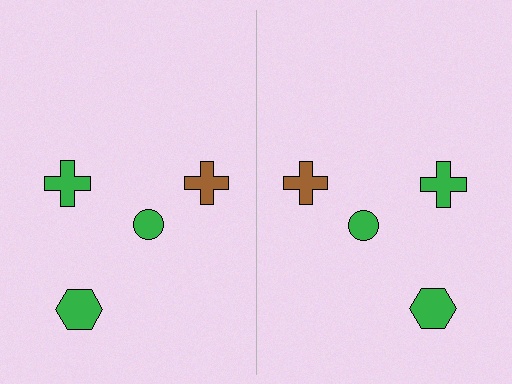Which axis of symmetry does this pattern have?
The pattern has a vertical axis of symmetry running through the center of the image.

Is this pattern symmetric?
Yes, this pattern has bilateral (reflection) symmetry.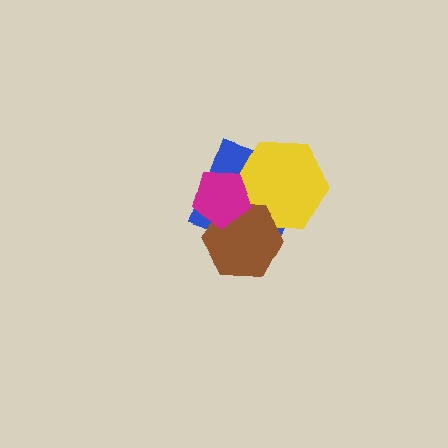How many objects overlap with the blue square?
3 objects overlap with the blue square.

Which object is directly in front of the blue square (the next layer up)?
The yellow hexagon is directly in front of the blue square.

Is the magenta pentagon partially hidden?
No, no other shape covers it.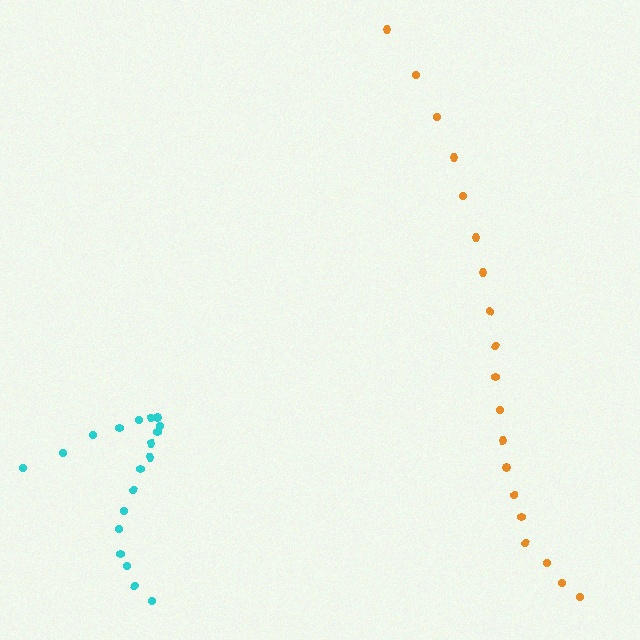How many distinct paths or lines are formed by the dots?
There are 2 distinct paths.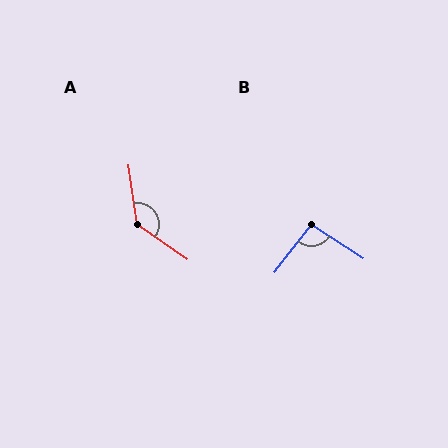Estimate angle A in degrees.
Approximately 133 degrees.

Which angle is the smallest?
B, at approximately 95 degrees.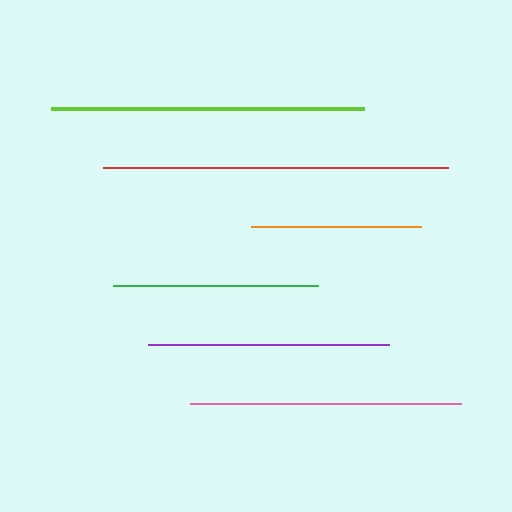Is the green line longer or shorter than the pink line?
The pink line is longer than the green line.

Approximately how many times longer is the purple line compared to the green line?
The purple line is approximately 1.2 times the length of the green line.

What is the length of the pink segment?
The pink segment is approximately 271 pixels long.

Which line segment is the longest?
The red line is the longest at approximately 345 pixels.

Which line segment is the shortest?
The orange line is the shortest at approximately 171 pixels.